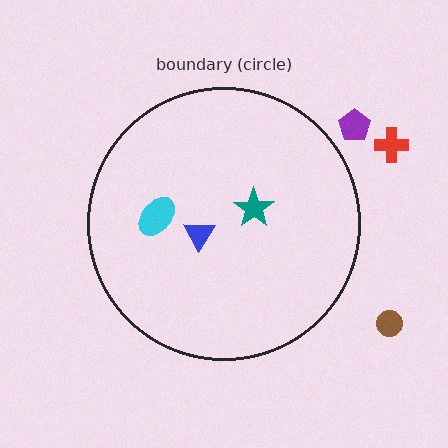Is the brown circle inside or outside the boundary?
Outside.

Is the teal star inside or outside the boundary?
Inside.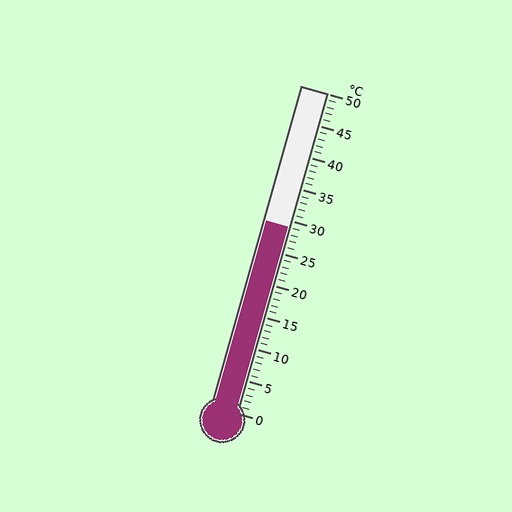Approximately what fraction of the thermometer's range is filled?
The thermometer is filled to approximately 60% of its range.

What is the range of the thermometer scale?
The thermometer scale ranges from 0°C to 50°C.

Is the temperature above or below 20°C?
The temperature is above 20°C.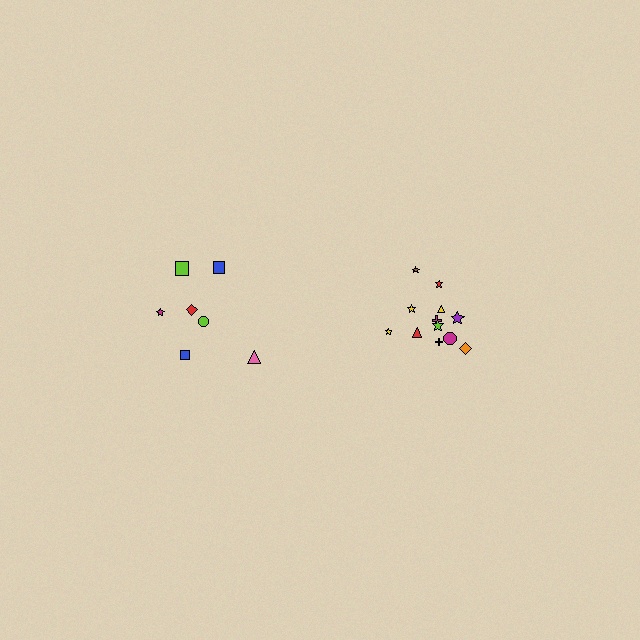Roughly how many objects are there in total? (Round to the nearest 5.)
Roughly 20 objects in total.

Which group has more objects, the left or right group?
The right group.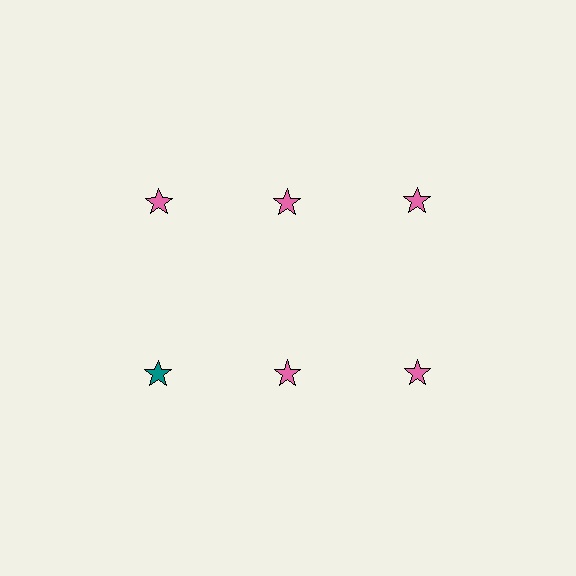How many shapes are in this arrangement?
There are 6 shapes arranged in a grid pattern.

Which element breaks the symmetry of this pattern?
The teal star in the second row, leftmost column breaks the symmetry. All other shapes are pink stars.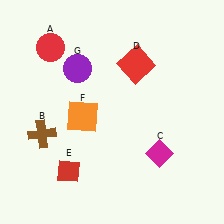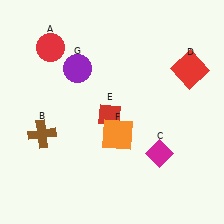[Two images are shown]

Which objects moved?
The objects that moved are: the red square (D), the red diamond (E), the orange square (F).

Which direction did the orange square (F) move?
The orange square (F) moved right.